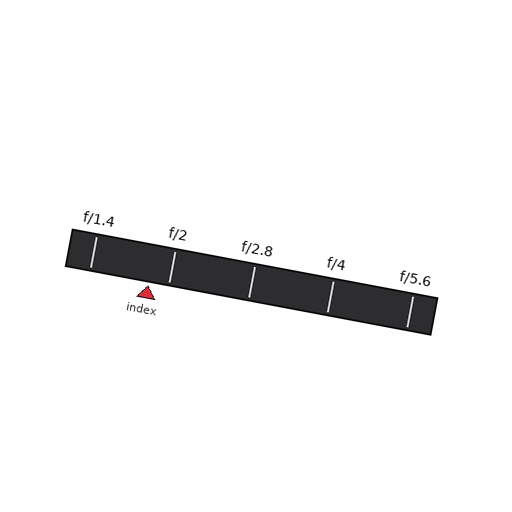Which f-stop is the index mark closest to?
The index mark is closest to f/2.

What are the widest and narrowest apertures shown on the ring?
The widest aperture shown is f/1.4 and the narrowest is f/5.6.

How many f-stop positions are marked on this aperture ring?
There are 5 f-stop positions marked.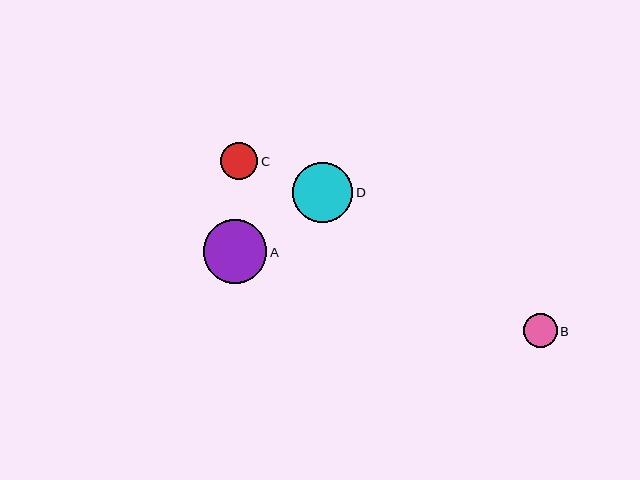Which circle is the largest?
Circle A is the largest with a size of approximately 63 pixels.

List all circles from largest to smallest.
From largest to smallest: A, D, C, B.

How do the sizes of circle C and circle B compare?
Circle C and circle B are approximately the same size.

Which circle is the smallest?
Circle B is the smallest with a size of approximately 34 pixels.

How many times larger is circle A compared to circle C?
Circle A is approximately 1.7 times the size of circle C.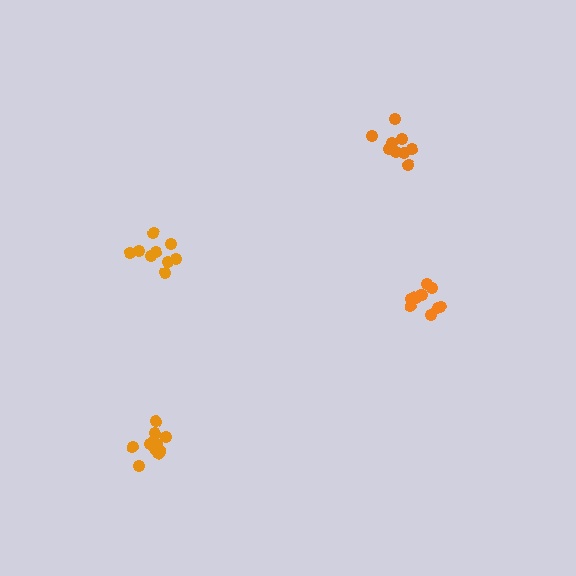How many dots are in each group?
Group 1: 11 dots, Group 2: 12 dots, Group 3: 9 dots, Group 4: 9 dots (41 total).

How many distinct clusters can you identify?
There are 4 distinct clusters.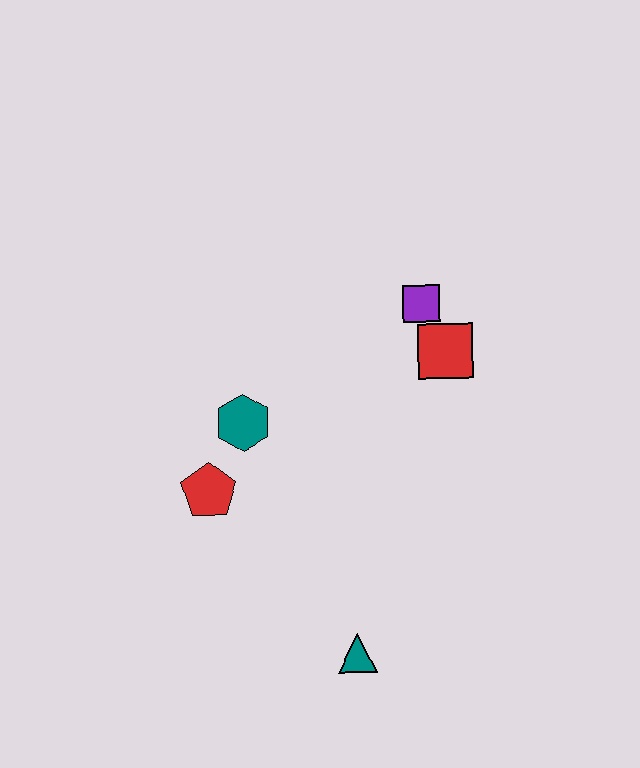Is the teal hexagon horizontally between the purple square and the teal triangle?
No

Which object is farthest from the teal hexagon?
The teal triangle is farthest from the teal hexagon.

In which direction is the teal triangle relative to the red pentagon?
The teal triangle is below the red pentagon.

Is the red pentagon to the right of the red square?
No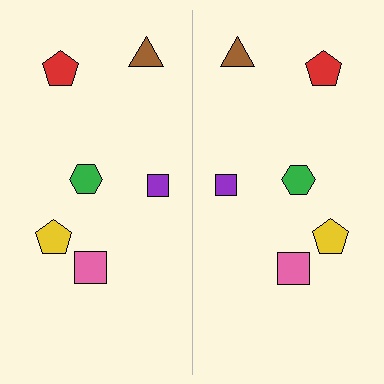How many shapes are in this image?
There are 12 shapes in this image.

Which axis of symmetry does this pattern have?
The pattern has a vertical axis of symmetry running through the center of the image.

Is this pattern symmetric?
Yes, this pattern has bilateral (reflection) symmetry.